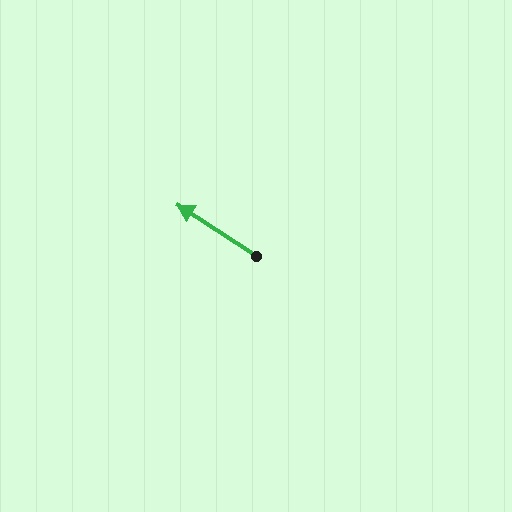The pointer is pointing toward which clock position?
Roughly 10 o'clock.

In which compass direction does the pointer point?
Northwest.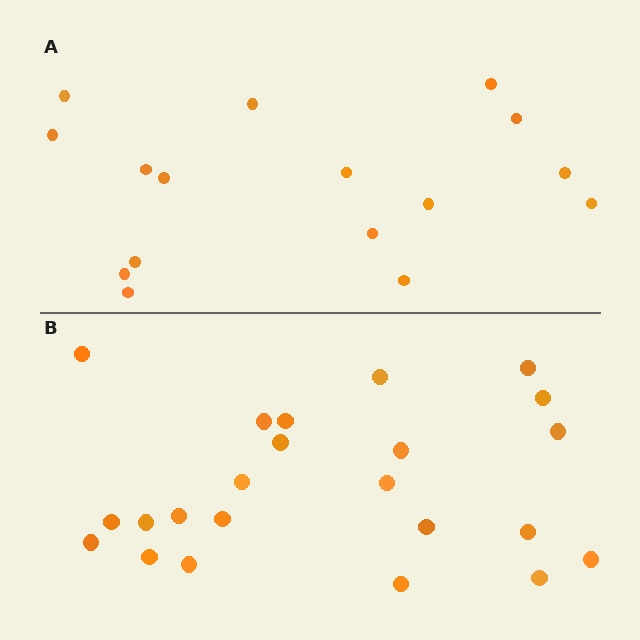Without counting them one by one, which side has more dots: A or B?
Region B (the bottom region) has more dots.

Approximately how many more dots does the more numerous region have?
Region B has roughly 8 or so more dots than region A.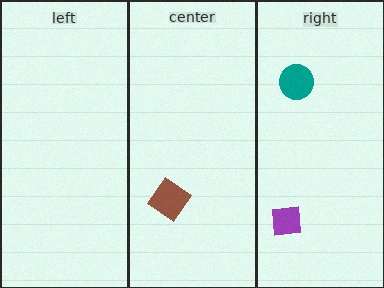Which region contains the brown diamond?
The center region.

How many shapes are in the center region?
1.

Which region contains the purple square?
The right region.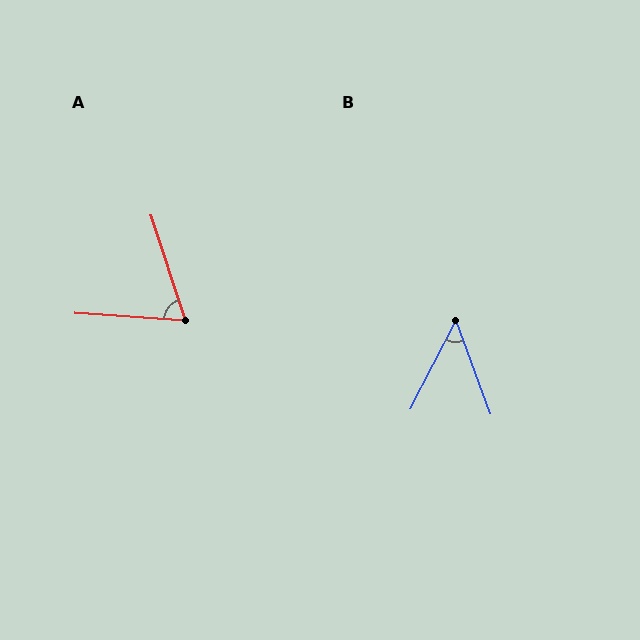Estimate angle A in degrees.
Approximately 68 degrees.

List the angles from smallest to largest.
B (47°), A (68°).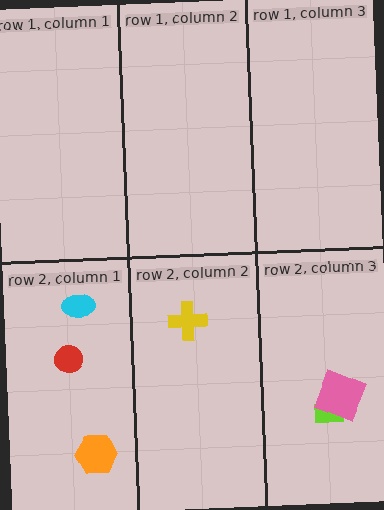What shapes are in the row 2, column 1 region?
The orange hexagon, the red circle, the cyan ellipse.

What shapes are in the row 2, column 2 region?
The yellow cross.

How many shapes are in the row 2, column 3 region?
2.